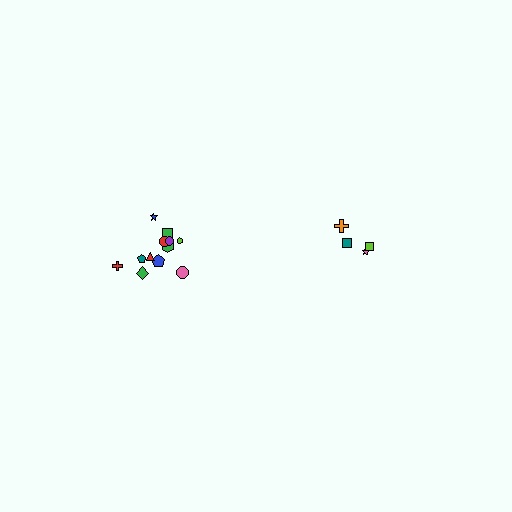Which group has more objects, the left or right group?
The left group.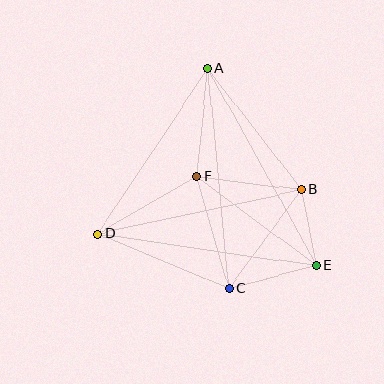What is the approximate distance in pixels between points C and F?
The distance between C and F is approximately 117 pixels.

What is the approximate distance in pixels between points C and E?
The distance between C and E is approximately 90 pixels.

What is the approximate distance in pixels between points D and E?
The distance between D and E is approximately 221 pixels.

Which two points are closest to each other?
Points B and E are closest to each other.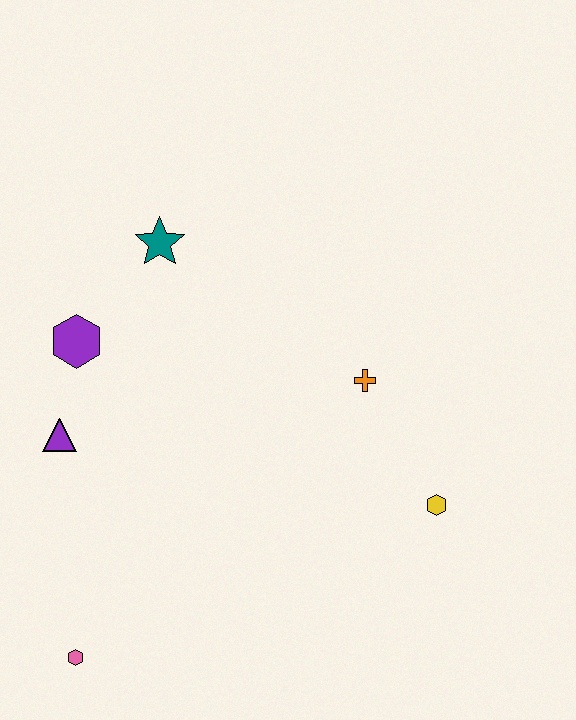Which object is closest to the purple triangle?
The purple hexagon is closest to the purple triangle.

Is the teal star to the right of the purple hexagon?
Yes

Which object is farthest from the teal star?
The pink hexagon is farthest from the teal star.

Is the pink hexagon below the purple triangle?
Yes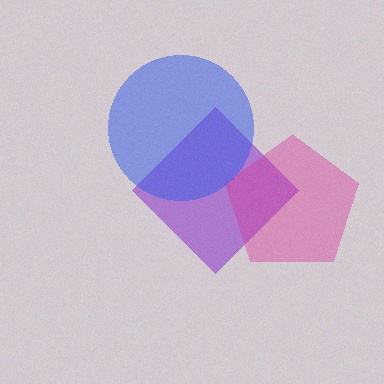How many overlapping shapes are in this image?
There are 3 overlapping shapes in the image.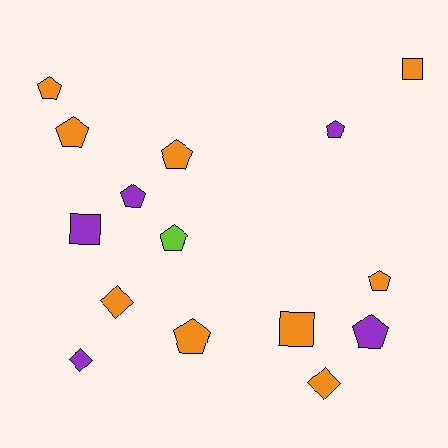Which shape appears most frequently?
Pentagon, with 9 objects.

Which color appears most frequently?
Orange, with 9 objects.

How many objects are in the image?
There are 15 objects.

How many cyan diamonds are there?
There are no cyan diamonds.